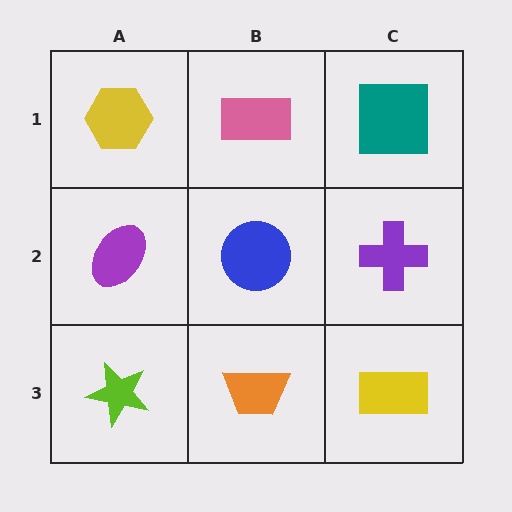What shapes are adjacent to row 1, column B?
A blue circle (row 2, column B), a yellow hexagon (row 1, column A), a teal square (row 1, column C).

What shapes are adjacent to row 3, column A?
A purple ellipse (row 2, column A), an orange trapezoid (row 3, column B).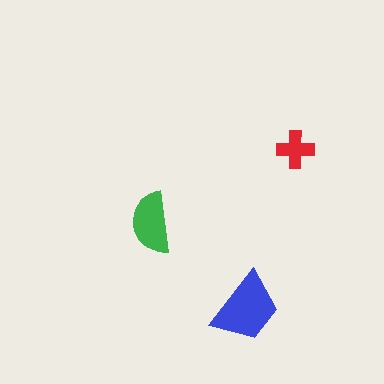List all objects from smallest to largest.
The red cross, the green semicircle, the blue trapezoid.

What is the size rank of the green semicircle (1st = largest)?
2nd.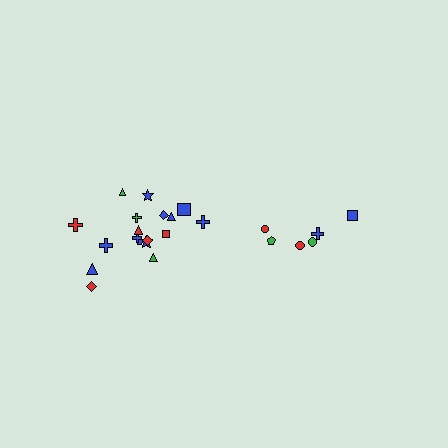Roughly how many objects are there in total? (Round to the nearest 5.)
Roughly 25 objects in total.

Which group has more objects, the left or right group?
The left group.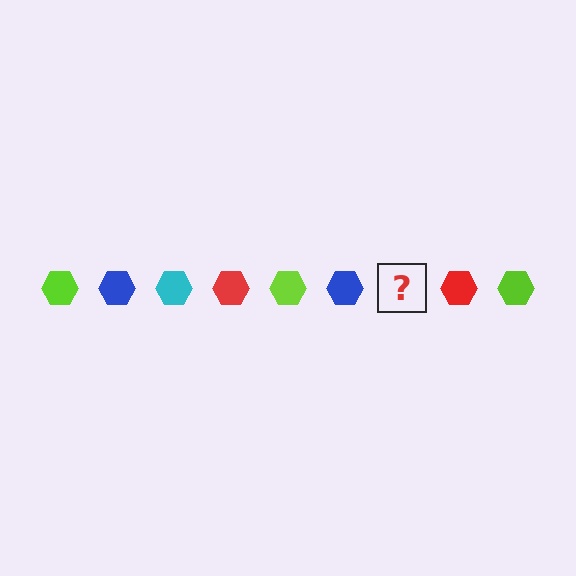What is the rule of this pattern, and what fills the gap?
The rule is that the pattern cycles through lime, blue, cyan, red hexagons. The gap should be filled with a cyan hexagon.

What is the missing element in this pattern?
The missing element is a cyan hexagon.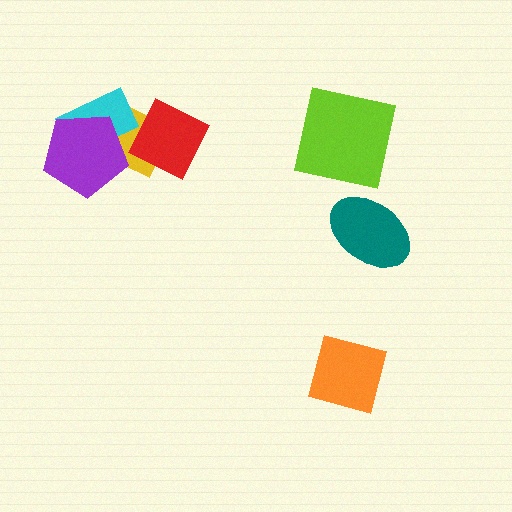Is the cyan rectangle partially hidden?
Yes, it is partially covered by another shape.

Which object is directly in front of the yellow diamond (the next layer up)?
The red square is directly in front of the yellow diamond.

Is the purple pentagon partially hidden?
No, no other shape covers it.